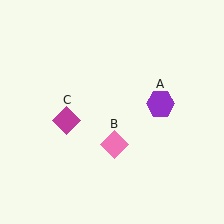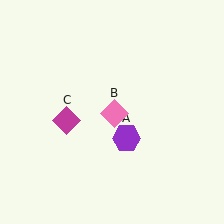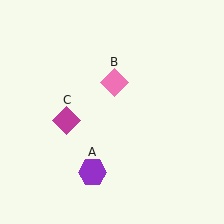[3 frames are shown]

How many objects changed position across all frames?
2 objects changed position: purple hexagon (object A), pink diamond (object B).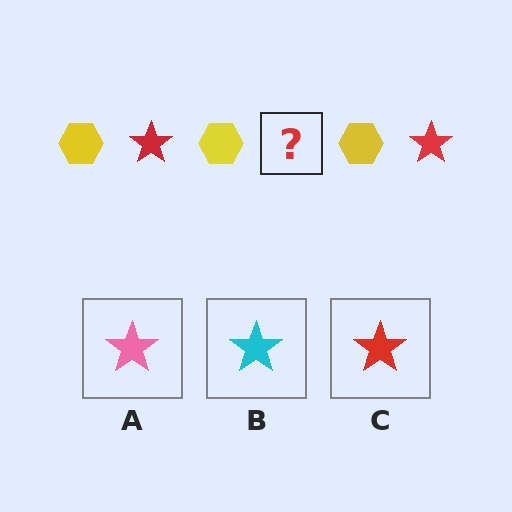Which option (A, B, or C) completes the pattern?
C.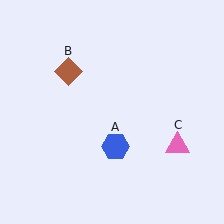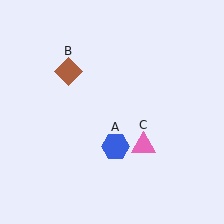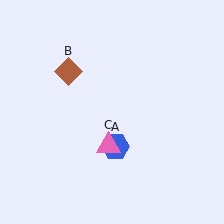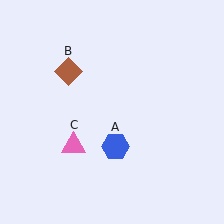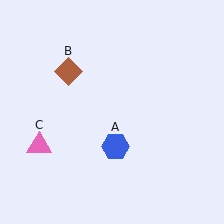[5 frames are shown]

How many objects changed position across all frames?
1 object changed position: pink triangle (object C).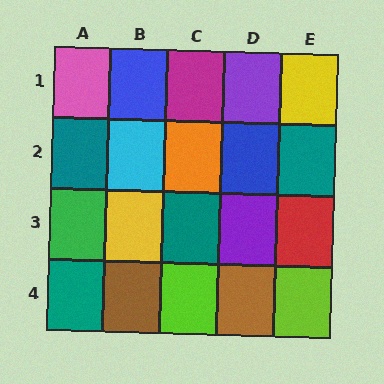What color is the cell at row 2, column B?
Cyan.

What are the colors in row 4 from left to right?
Teal, brown, lime, brown, lime.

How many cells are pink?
1 cell is pink.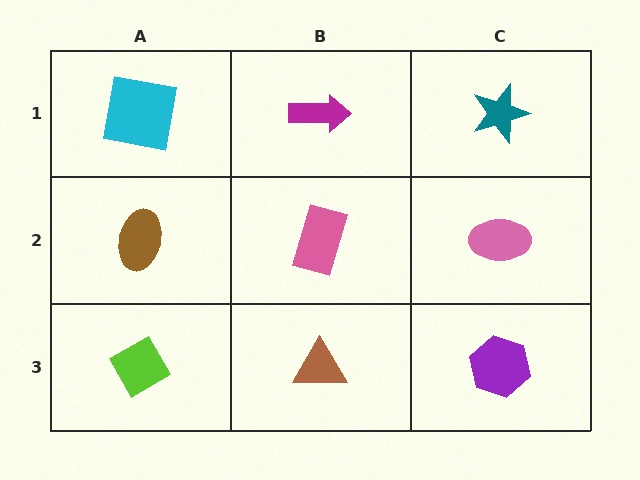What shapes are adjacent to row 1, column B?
A pink rectangle (row 2, column B), a cyan square (row 1, column A), a teal star (row 1, column C).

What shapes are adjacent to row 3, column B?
A pink rectangle (row 2, column B), a lime diamond (row 3, column A), a purple hexagon (row 3, column C).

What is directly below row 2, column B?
A brown triangle.